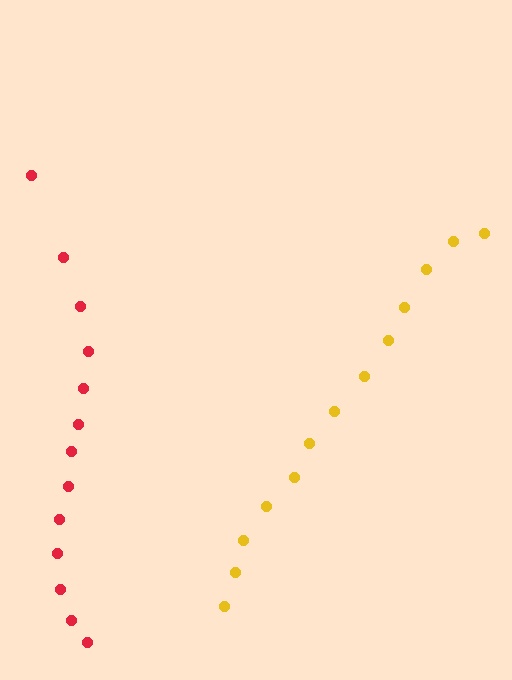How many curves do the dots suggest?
There are 2 distinct paths.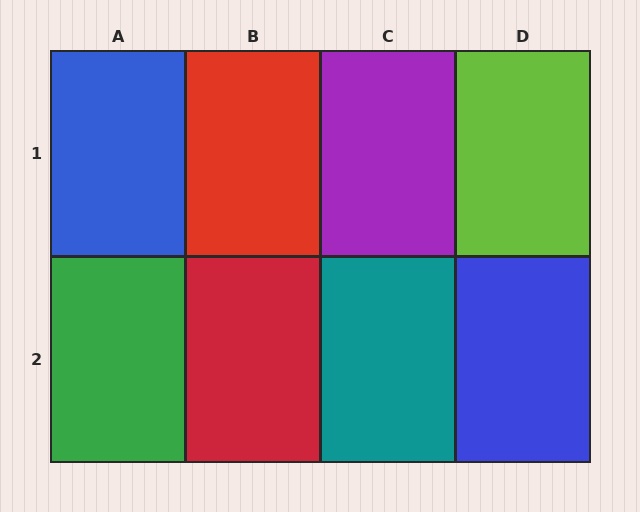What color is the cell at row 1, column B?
Red.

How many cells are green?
1 cell is green.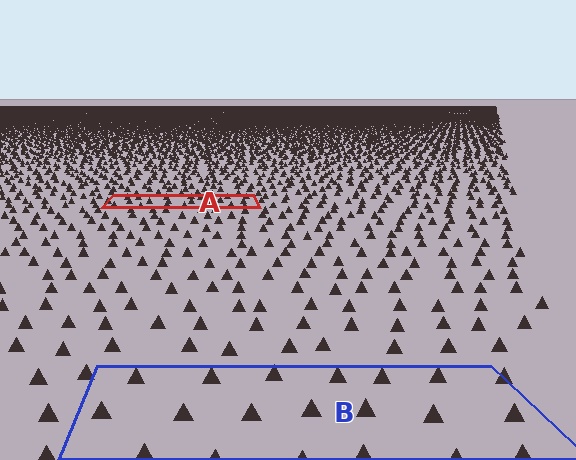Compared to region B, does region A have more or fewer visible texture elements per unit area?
Region A has more texture elements per unit area — they are packed more densely because it is farther away.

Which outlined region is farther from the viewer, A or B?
Region A is farther from the viewer — the texture elements inside it appear smaller and more densely packed.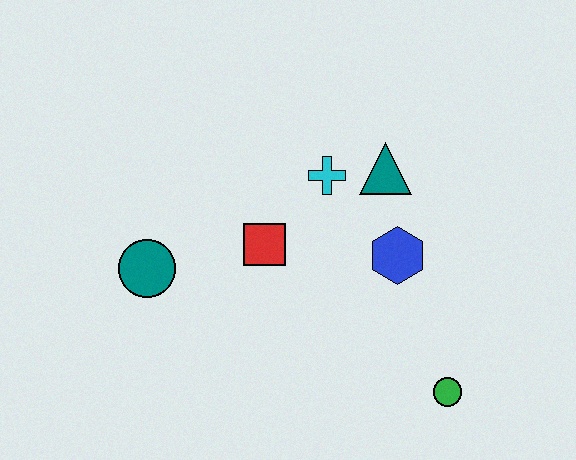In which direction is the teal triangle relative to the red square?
The teal triangle is to the right of the red square.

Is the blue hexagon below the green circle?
No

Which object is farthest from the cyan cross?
The green circle is farthest from the cyan cross.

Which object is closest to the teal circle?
The red square is closest to the teal circle.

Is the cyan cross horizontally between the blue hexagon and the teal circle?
Yes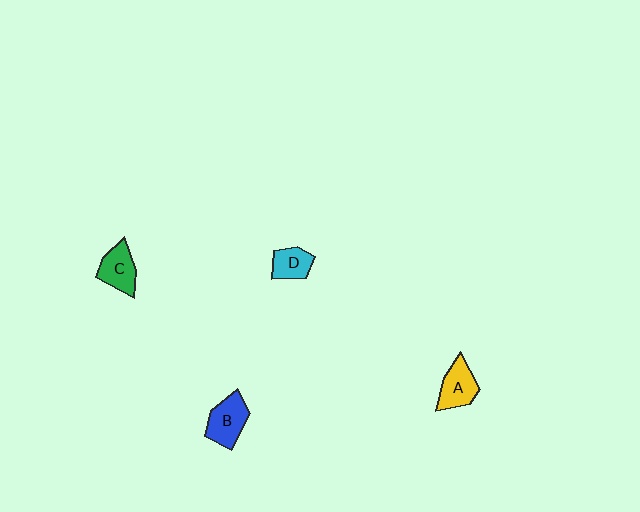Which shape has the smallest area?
Shape D (cyan).